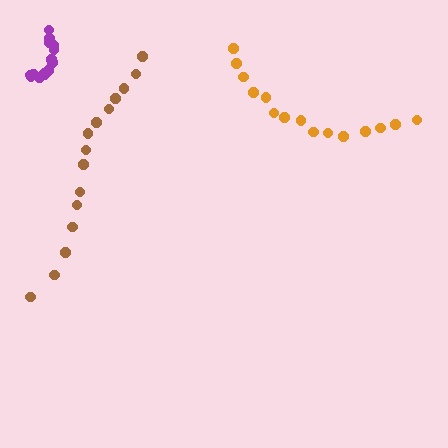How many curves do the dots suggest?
There are 3 distinct paths.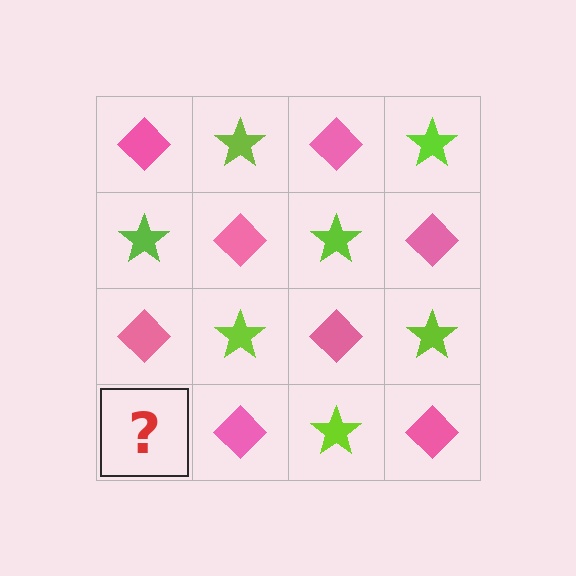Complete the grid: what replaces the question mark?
The question mark should be replaced with a lime star.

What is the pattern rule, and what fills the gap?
The rule is that it alternates pink diamond and lime star in a checkerboard pattern. The gap should be filled with a lime star.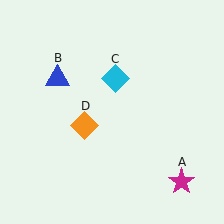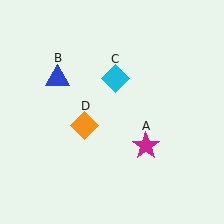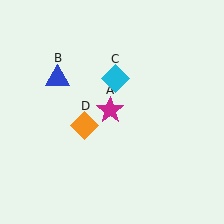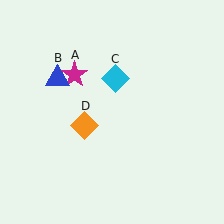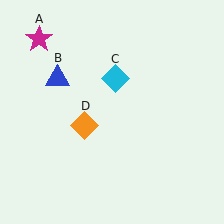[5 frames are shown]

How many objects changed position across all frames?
1 object changed position: magenta star (object A).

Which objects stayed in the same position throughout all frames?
Blue triangle (object B) and cyan diamond (object C) and orange diamond (object D) remained stationary.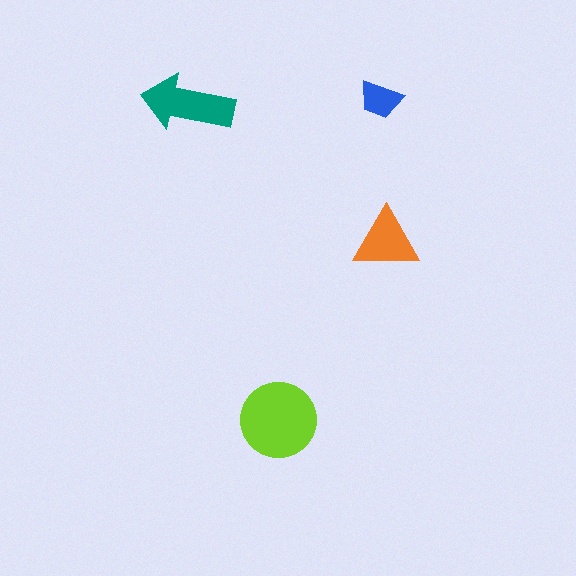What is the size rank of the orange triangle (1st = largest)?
3rd.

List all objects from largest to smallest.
The lime circle, the teal arrow, the orange triangle, the blue trapezoid.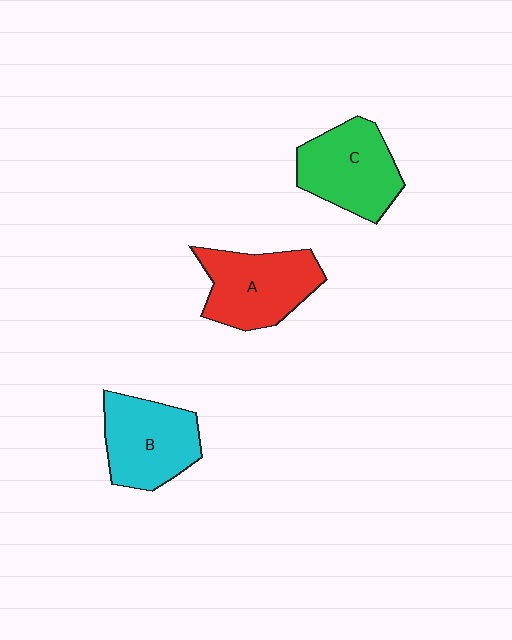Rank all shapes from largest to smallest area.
From largest to smallest: A (red), C (green), B (cyan).